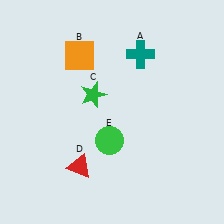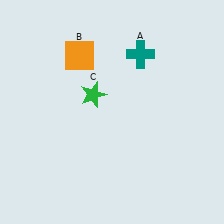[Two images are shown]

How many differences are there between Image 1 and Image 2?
There are 2 differences between the two images.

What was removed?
The green circle (E), the red triangle (D) were removed in Image 2.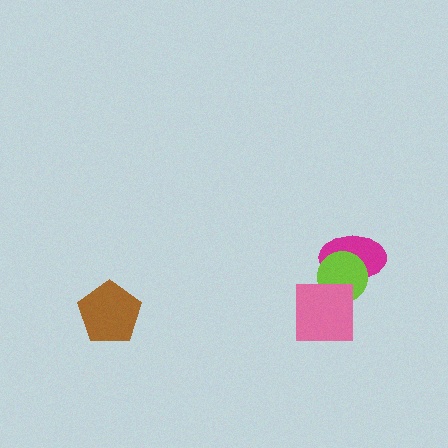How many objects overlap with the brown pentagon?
0 objects overlap with the brown pentagon.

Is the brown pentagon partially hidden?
No, no other shape covers it.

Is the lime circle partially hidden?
Yes, it is partially covered by another shape.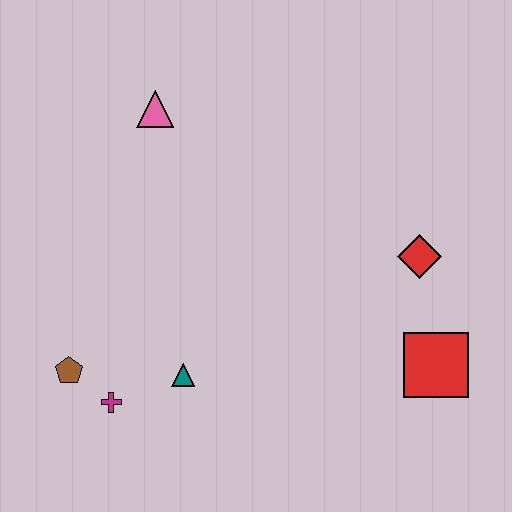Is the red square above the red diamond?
No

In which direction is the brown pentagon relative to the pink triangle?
The brown pentagon is below the pink triangle.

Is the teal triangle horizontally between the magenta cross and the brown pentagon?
No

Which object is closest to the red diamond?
The red square is closest to the red diamond.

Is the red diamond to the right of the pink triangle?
Yes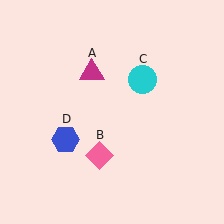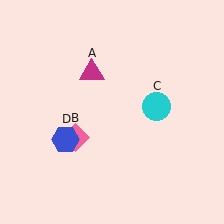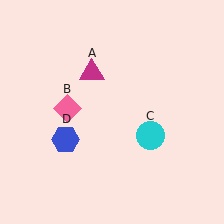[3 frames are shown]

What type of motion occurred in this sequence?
The pink diamond (object B), cyan circle (object C) rotated clockwise around the center of the scene.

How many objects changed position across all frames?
2 objects changed position: pink diamond (object B), cyan circle (object C).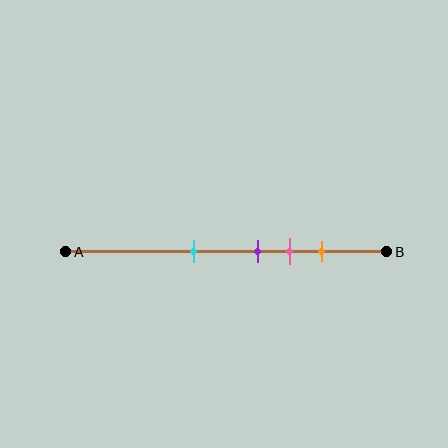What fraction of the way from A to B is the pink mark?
The pink mark is approximately 70% (0.7) of the way from A to B.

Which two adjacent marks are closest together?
The purple and pink marks are the closest adjacent pair.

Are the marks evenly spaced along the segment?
No, the marks are not evenly spaced.